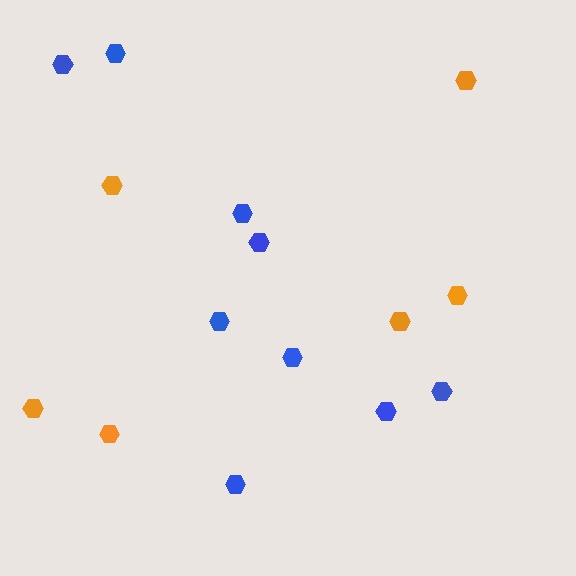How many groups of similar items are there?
There are 2 groups: one group of orange hexagons (6) and one group of blue hexagons (9).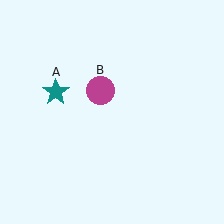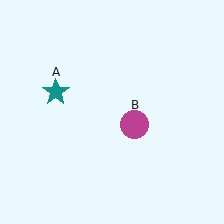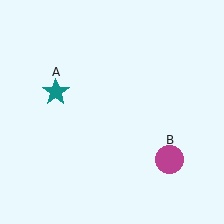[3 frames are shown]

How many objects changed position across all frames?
1 object changed position: magenta circle (object B).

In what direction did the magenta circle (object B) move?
The magenta circle (object B) moved down and to the right.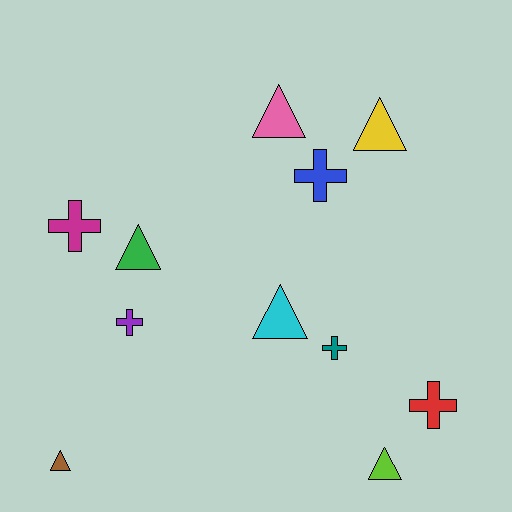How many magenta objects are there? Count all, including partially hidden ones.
There is 1 magenta object.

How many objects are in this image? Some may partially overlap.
There are 11 objects.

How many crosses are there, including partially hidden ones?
There are 5 crosses.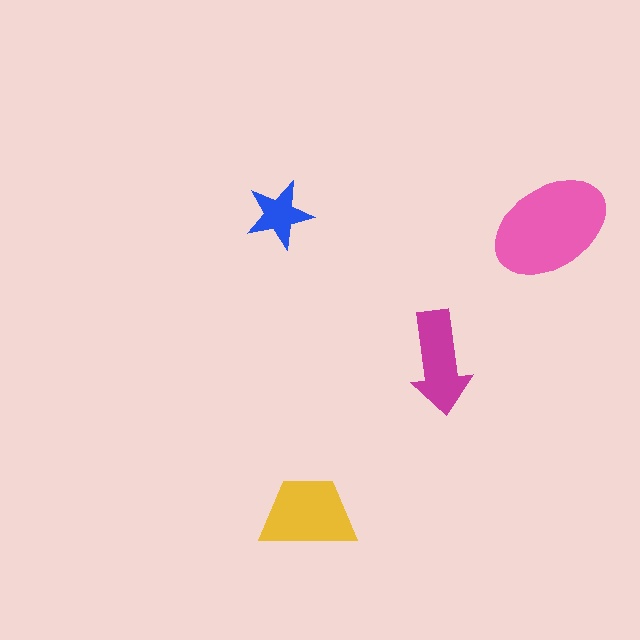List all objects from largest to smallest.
The pink ellipse, the yellow trapezoid, the magenta arrow, the blue star.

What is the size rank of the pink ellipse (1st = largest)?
1st.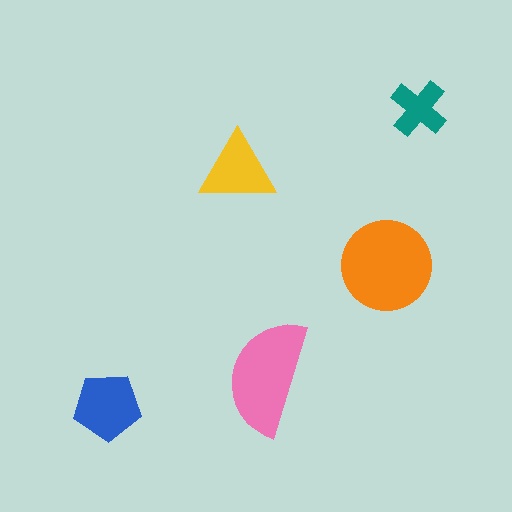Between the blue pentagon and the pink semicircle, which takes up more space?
The pink semicircle.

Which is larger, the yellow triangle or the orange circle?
The orange circle.